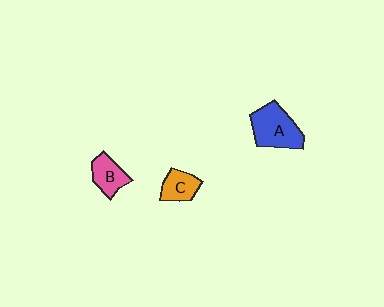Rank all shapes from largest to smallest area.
From largest to smallest: A (blue), B (pink), C (orange).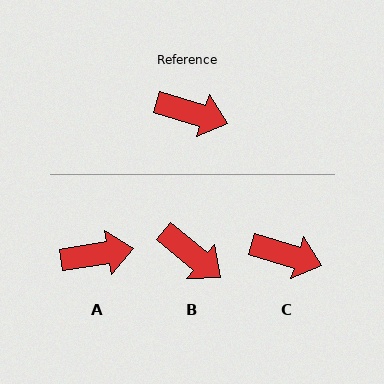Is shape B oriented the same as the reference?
No, it is off by about 22 degrees.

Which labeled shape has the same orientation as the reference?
C.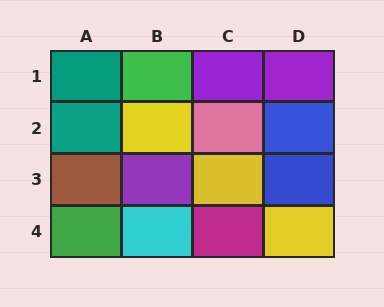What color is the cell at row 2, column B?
Yellow.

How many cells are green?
2 cells are green.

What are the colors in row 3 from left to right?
Brown, purple, yellow, blue.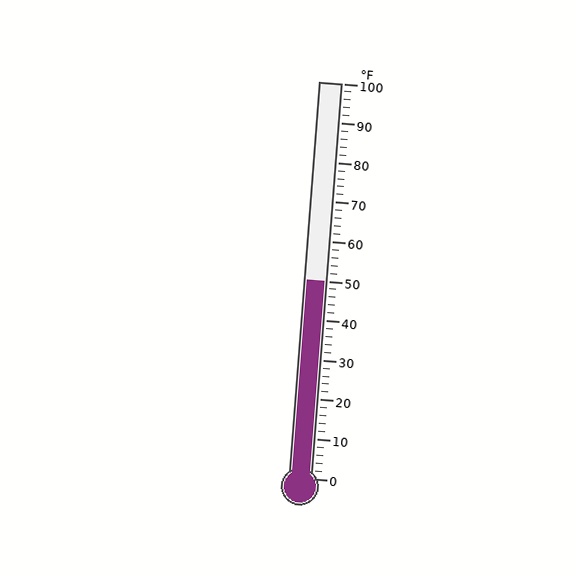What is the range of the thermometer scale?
The thermometer scale ranges from 0°F to 100°F.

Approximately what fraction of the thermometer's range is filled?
The thermometer is filled to approximately 50% of its range.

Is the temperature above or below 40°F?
The temperature is above 40°F.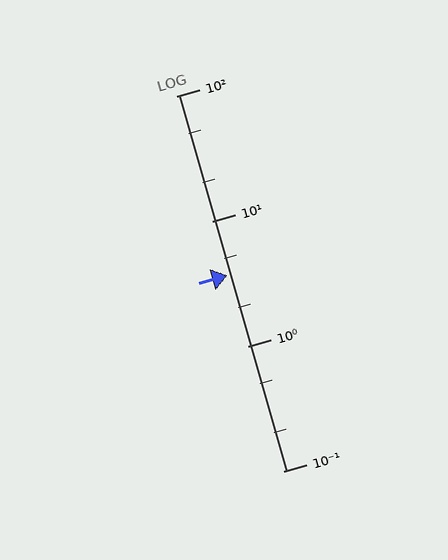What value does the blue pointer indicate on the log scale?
The pointer indicates approximately 3.7.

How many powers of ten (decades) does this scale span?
The scale spans 3 decades, from 0.1 to 100.